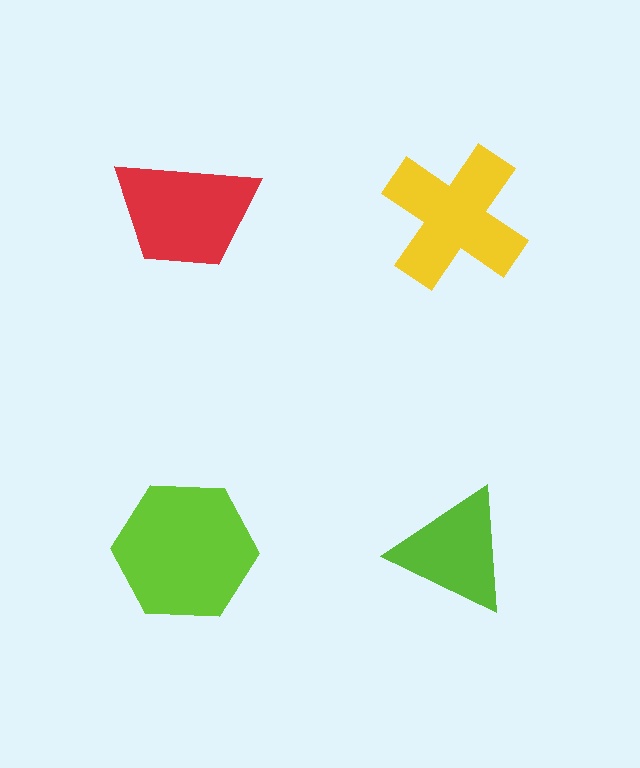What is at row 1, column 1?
A red trapezoid.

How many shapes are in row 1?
2 shapes.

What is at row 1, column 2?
A yellow cross.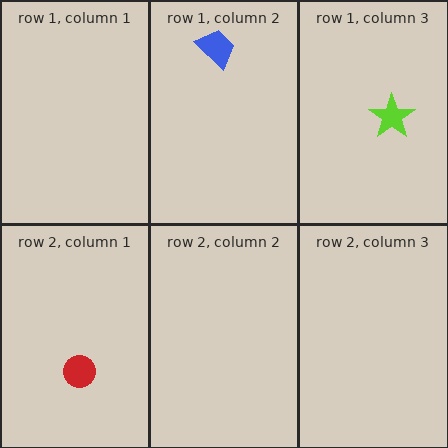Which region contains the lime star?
The row 1, column 3 region.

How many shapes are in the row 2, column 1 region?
1.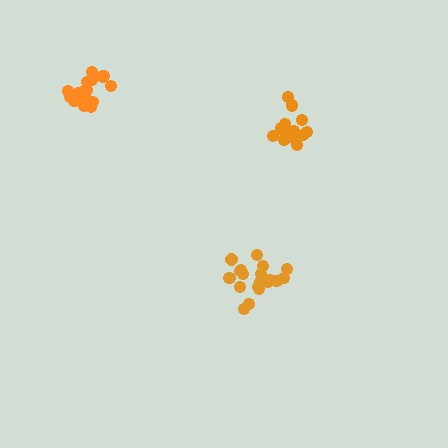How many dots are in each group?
Group 1: 19 dots, Group 2: 14 dots, Group 3: 20 dots (53 total).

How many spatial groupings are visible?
There are 3 spatial groupings.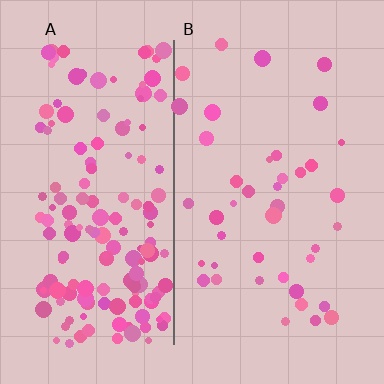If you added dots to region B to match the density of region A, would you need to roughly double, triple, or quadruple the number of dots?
Approximately quadruple.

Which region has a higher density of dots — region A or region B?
A (the left).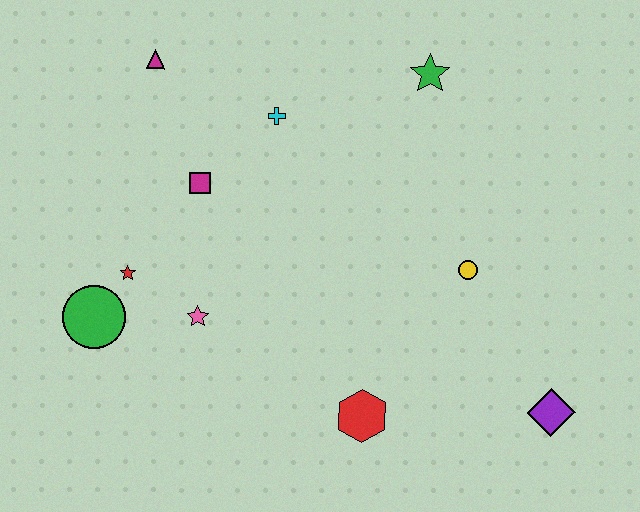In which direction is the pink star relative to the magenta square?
The pink star is below the magenta square.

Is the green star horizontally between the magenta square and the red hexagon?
No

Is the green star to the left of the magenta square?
No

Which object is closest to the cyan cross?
The magenta square is closest to the cyan cross.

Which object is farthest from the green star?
The green circle is farthest from the green star.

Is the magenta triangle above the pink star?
Yes